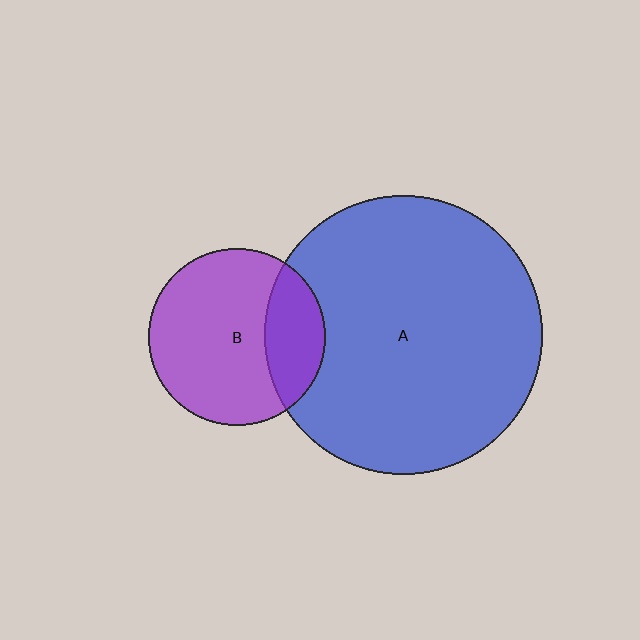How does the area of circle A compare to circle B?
Approximately 2.5 times.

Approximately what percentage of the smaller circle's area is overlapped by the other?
Approximately 25%.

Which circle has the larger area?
Circle A (blue).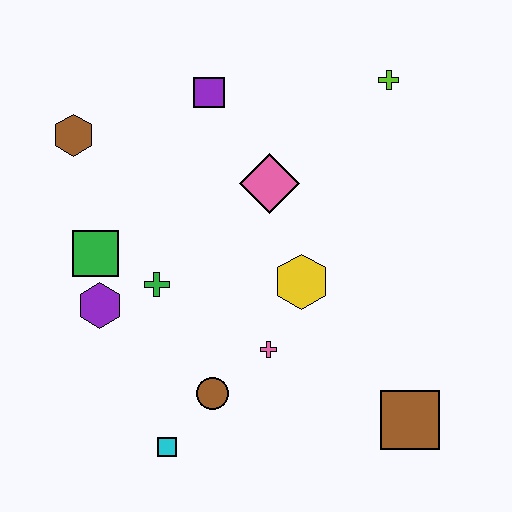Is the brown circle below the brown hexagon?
Yes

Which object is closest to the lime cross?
The pink diamond is closest to the lime cross.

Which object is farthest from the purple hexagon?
The lime cross is farthest from the purple hexagon.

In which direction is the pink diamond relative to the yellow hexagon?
The pink diamond is above the yellow hexagon.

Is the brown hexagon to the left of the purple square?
Yes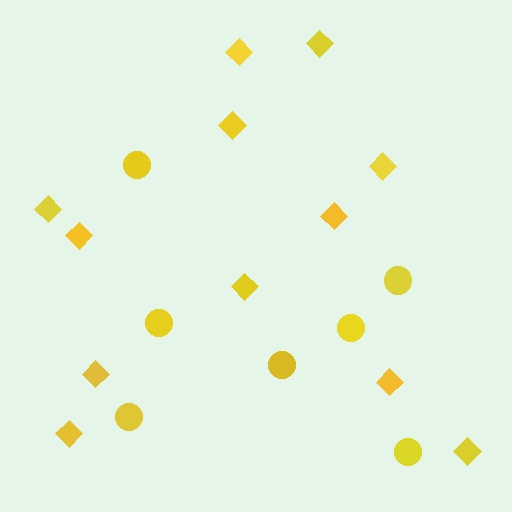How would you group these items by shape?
There are 2 groups: one group of circles (7) and one group of diamonds (12).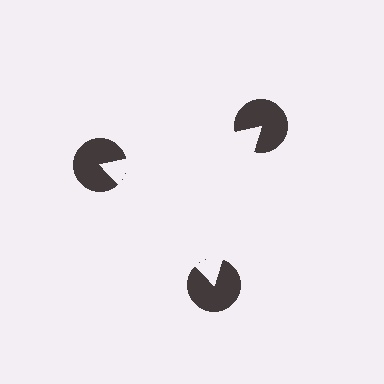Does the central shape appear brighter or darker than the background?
It typically appears slightly brighter than the background, even though no actual brightness change is drawn.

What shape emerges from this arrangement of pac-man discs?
An illusory triangle — its edges are inferred from the aligned wedge cuts in the pac-man discs, not physically drawn.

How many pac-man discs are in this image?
There are 3 — one at each vertex of the illusory triangle.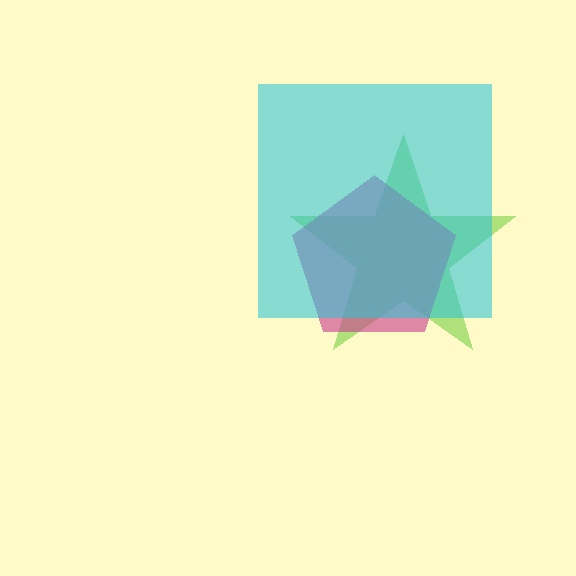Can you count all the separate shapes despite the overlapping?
Yes, there are 3 separate shapes.